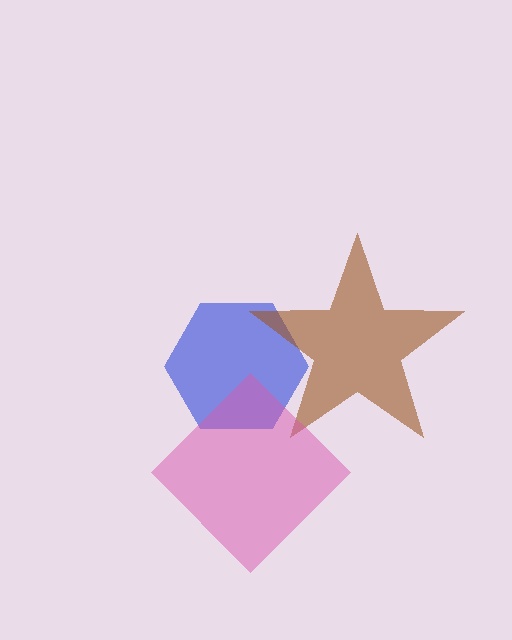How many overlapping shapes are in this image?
There are 3 overlapping shapes in the image.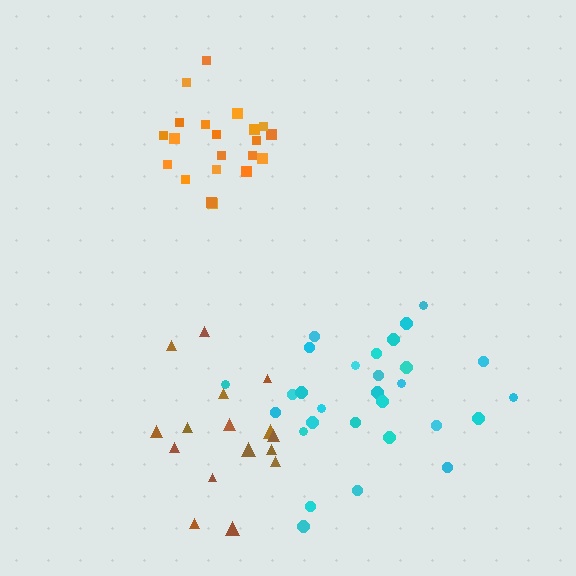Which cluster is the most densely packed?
Orange.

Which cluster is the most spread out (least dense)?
Cyan.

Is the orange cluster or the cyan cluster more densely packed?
Orange.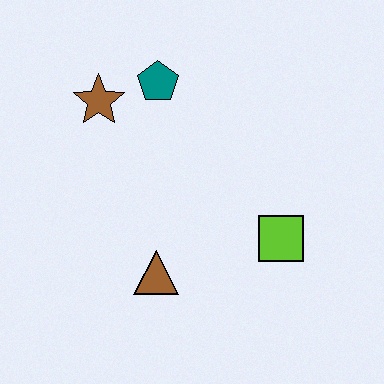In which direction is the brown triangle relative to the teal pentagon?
The brown triangle is below the teal pentagon.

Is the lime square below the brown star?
Yes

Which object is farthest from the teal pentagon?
The lime square is farthest from the teal pentagon.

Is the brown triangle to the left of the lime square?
Yes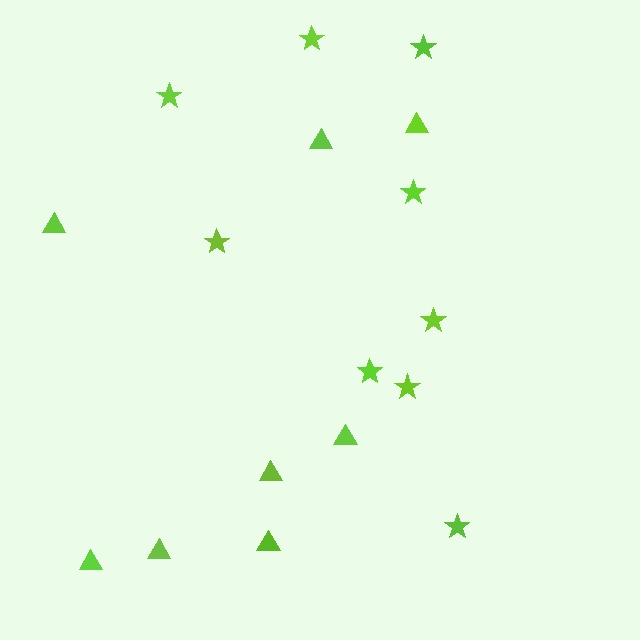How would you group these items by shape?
There are 2 groups: one group of stars (9) and one group of triangles (8).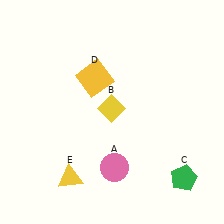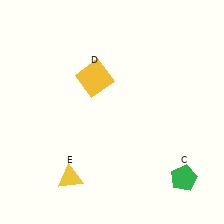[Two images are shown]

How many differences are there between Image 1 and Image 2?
There are 2 differences between the two images.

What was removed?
The yellow diamond (B), the pink circle (A) were removed in Image 2.